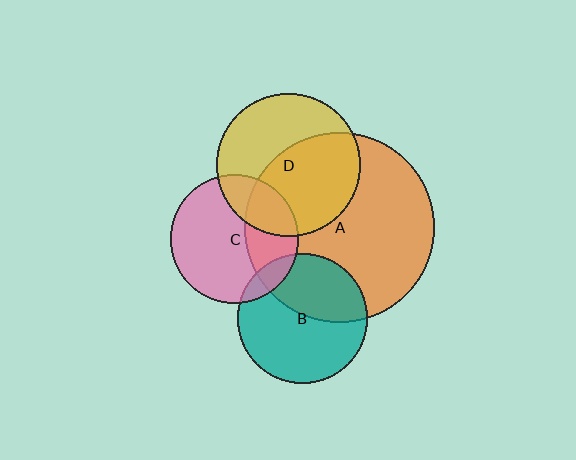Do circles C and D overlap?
Yes.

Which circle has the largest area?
Circle A (orange).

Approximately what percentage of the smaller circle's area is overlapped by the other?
Approximately 25%.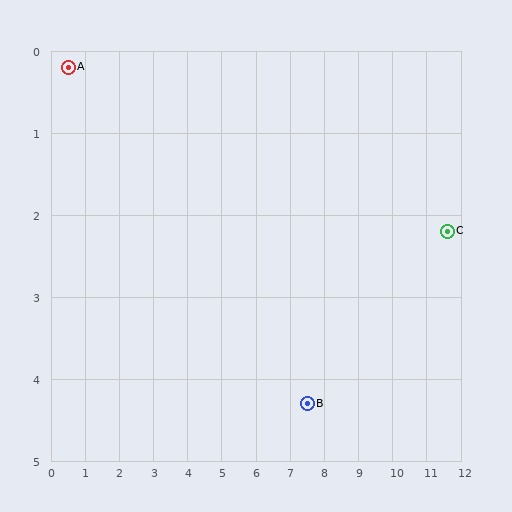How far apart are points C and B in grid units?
Points C and B are about 4.6 grid units apart.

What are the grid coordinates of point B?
Point B is at approximately (7.5, 4.3).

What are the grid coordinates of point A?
Point A is at approximately (0.5, 0.2).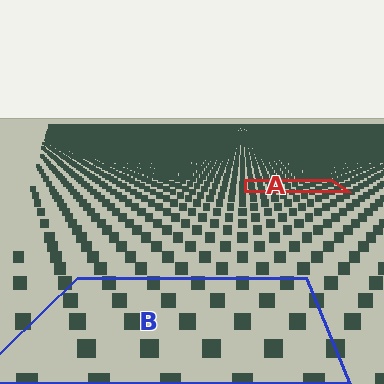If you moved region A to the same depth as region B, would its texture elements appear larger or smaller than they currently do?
They would appear larger. At a closer depth, the same texture elements are projected at a bigger on-screen size.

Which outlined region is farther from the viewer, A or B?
Region A is farther from the viewer — the texture elements inside it appear smaller and more densely packed.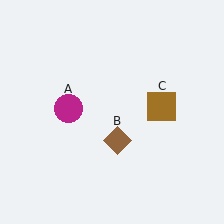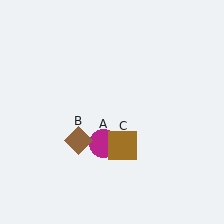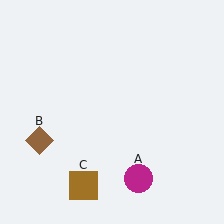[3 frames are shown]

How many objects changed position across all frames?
3 objects changed position: magenta circle (object A), brown diamond (object B), brown square (object C).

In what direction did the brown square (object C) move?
The brown square (object C) moved down and to the left.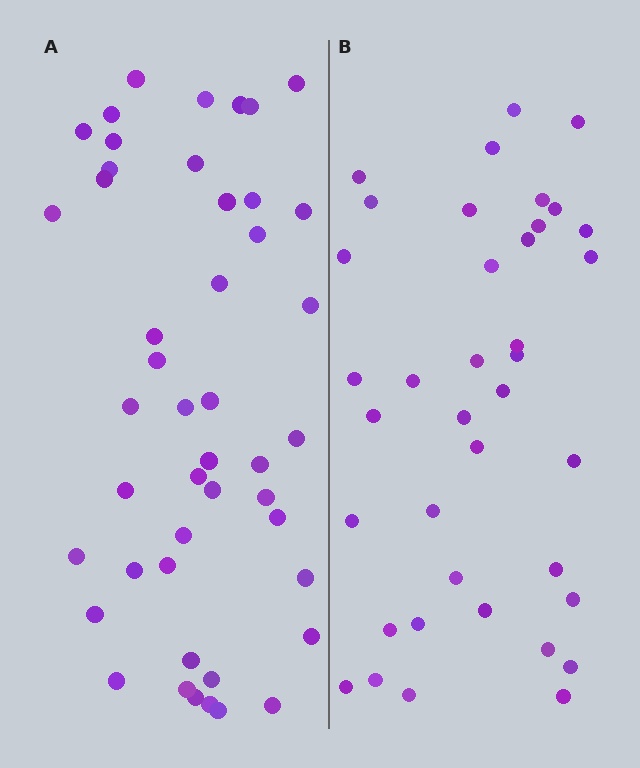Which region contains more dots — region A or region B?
Region A (the left region) has more dots.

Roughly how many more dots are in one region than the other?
Region A has roughly 8 or so more dots than region B.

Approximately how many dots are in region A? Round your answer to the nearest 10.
About 50 dots. (The exact count is 46, which rounds to 50.)